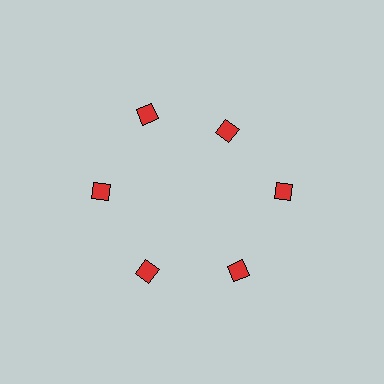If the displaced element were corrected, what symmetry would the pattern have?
It would have 6-fold rotational symmetry — the pattern would map onto itself every 60 degrees.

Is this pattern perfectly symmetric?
No. The 6 red diamonds are arranged in a ring, but one element near the 1 o'clock position is pulled inward toward the center, breaking the 6-fold rotational symmetry.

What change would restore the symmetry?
The symmetry would be restored by moving it outward, back onto the ring so that all 6 diamonds sit at equal angles and equal distance from the center.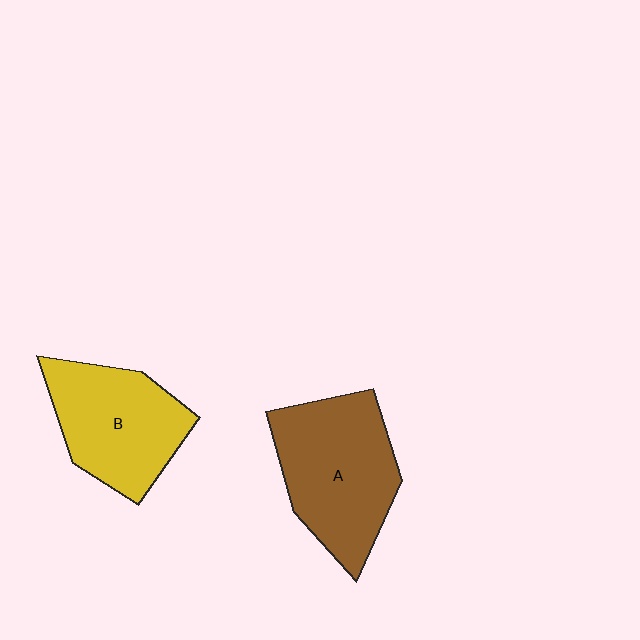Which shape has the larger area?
Shape A (brown).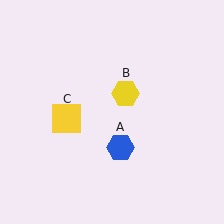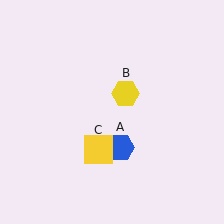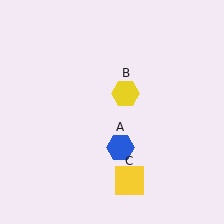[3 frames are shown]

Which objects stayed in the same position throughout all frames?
Blue hexagon (object A) and yellow hexagon (object B) remained stationary.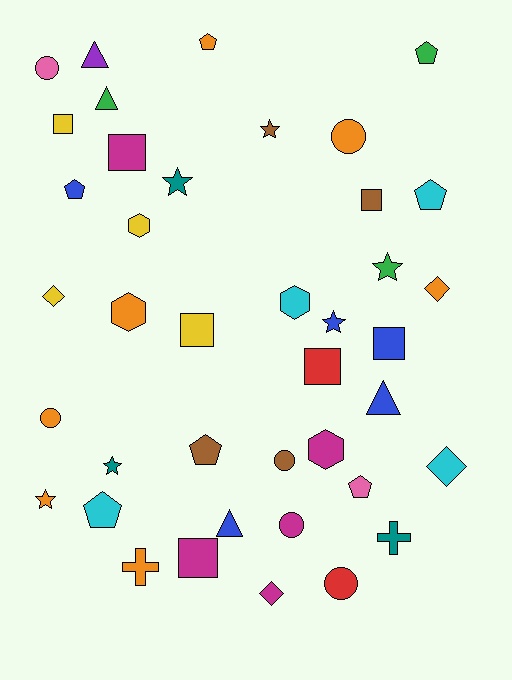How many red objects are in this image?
There are 2 red objects.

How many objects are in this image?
There are 40 objects.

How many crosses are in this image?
There are 2 crosses.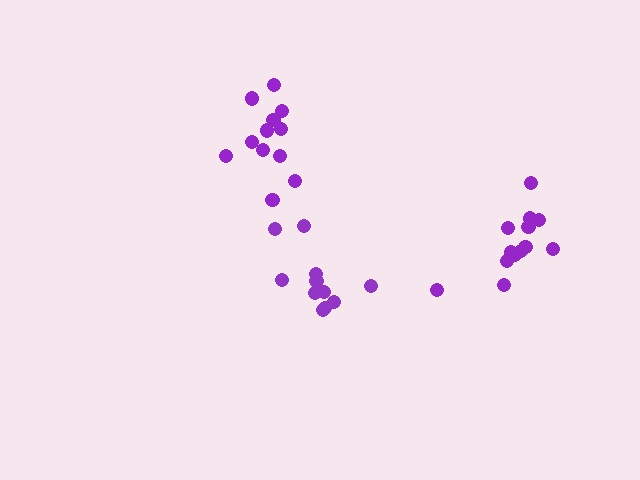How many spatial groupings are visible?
There are 3 spatial groupings.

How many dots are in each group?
Group 1: 11 dots, Group 2: 14 dots, Group 3: 12 dots (37 total).